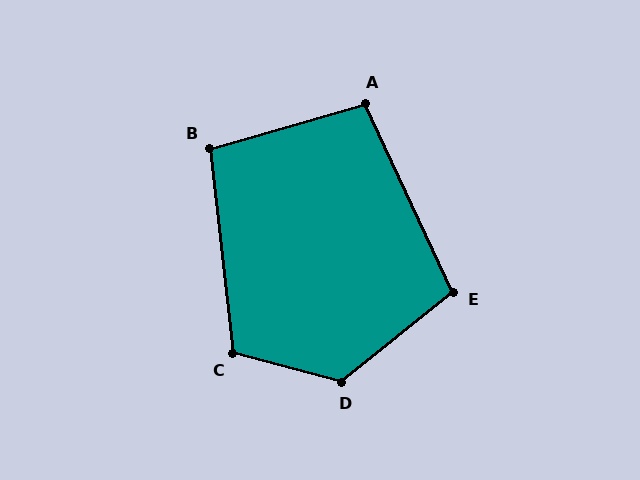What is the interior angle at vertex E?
Approximately 103 degrees (obtuse).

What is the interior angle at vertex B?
Approximately 100 degrees (obtuse).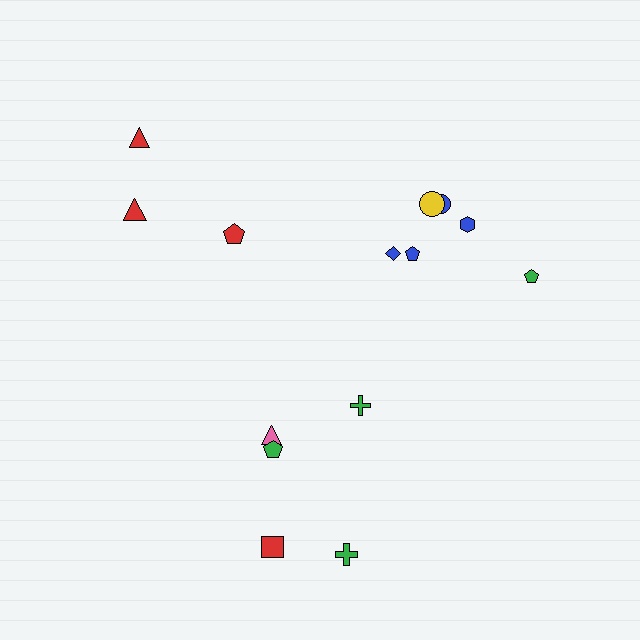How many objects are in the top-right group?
There are 6 objects.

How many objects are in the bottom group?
There are 5 objects.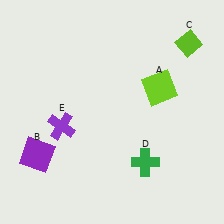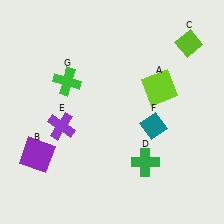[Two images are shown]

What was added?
A teal diamond (F), a green cross (G) were added in Image 2.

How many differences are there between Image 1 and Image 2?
There are 2 differences between the two images.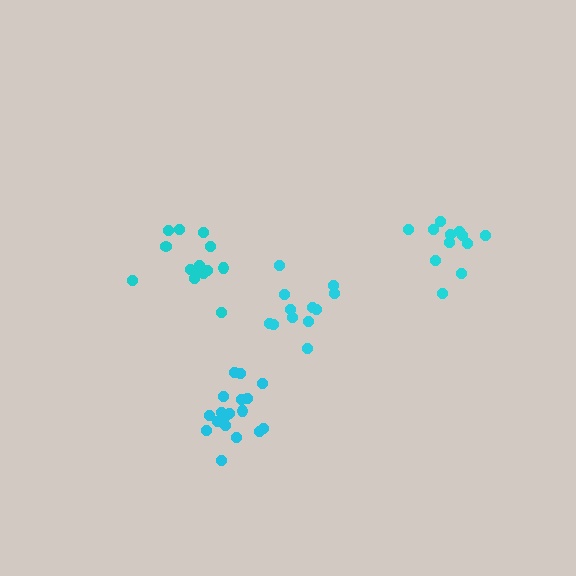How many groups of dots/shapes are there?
There are 4 groups.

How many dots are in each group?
Group 1: 12 dots, Group 2: 12 dots, Group 3: 15 dots, Group 4: 18 dots (57 total).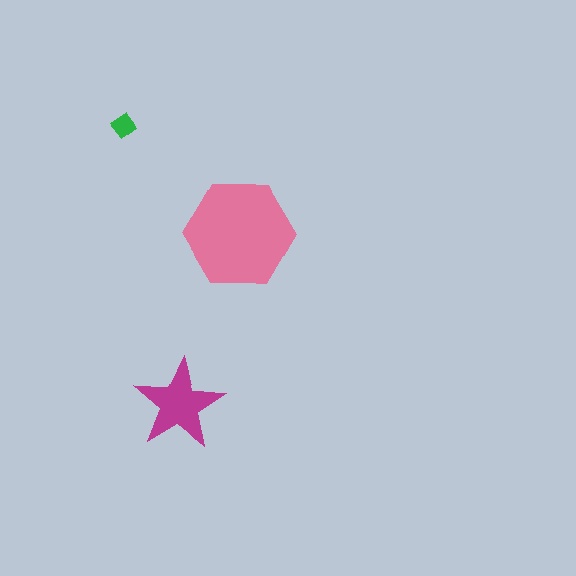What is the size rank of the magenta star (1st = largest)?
2nd.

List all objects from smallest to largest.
The green diamond, the magenta star, the pink hexagon.